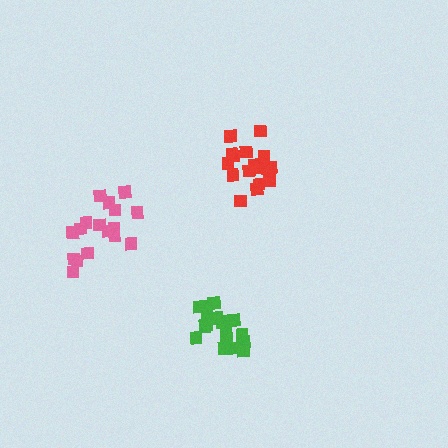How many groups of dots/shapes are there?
There are 3 groups.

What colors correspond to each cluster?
The clusters are colored: green, red, pink.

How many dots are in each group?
Group 1: 20 dots, Group 2: 18 dots, Group 3: 17 dots (55 total).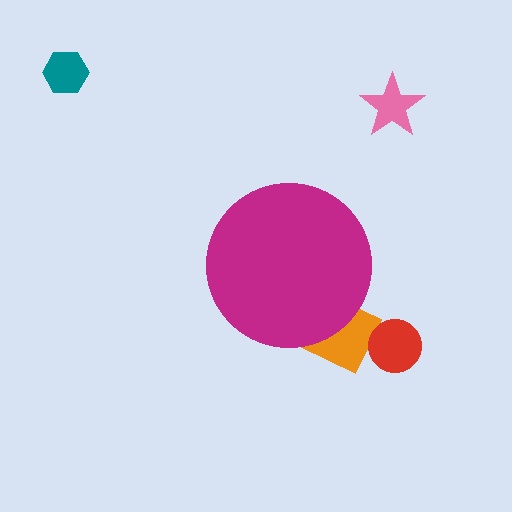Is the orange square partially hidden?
Yes, the orange square is partially hidden behind the magenta circle.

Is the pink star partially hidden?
No, the pink star is fully visible.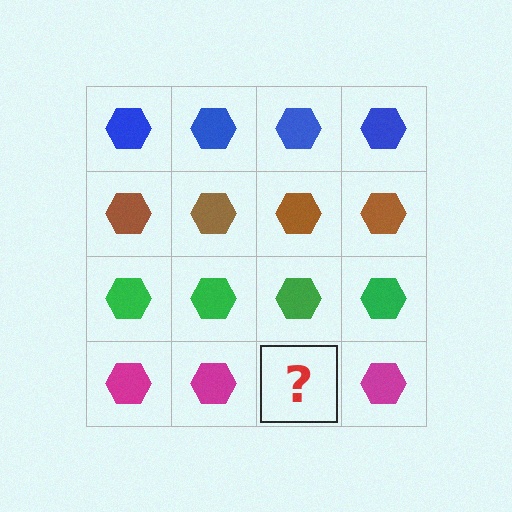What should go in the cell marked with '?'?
The missing cell should contain a magenta hexagon.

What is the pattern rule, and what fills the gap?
The rule is that each row has a consistent color. The gap should be filled with a magenta hexagon.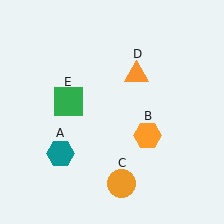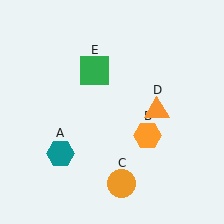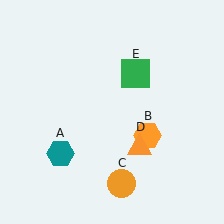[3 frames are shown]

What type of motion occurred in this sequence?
The orange triangle (object D), green square (object E) rotated clockwise around the center of the scene.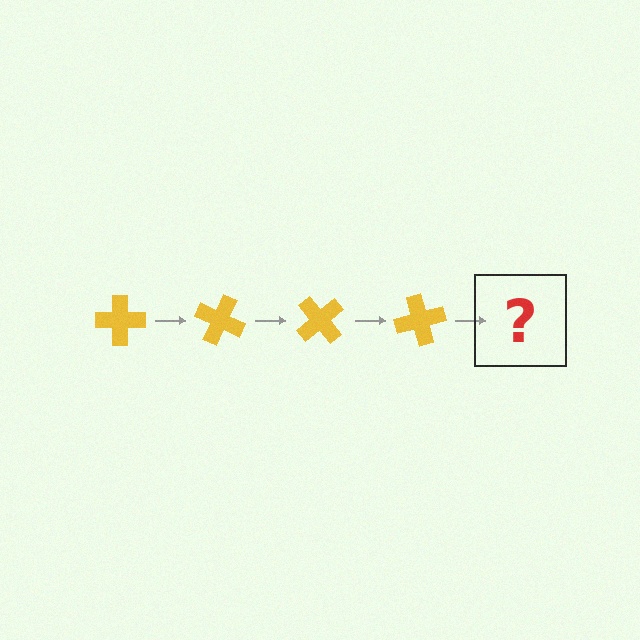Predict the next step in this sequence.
The next step is a yellow cross rotated 100 degrees.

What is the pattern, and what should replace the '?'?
The pattern is that the cross rotates 25 degrees each step. The '?' should be a yellow cross rotated 100 degrees.